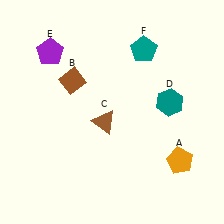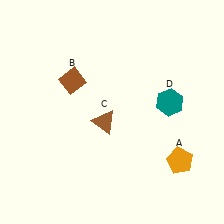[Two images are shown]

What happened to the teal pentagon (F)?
The teal pentagon (F) was removed in Image 2. It was in the top-right area of Image 1.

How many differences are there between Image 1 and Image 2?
There are 2 differences between the two images.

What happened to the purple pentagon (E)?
The purple pentagon (E) was removed in Image 2. It was in the top-left area of Image 1.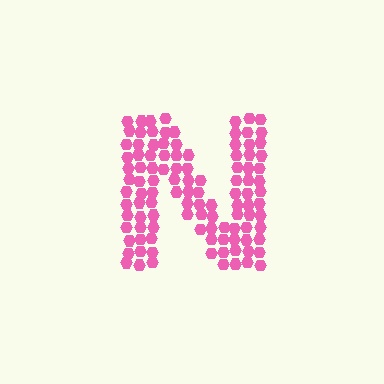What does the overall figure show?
The overall figure shows the letter N.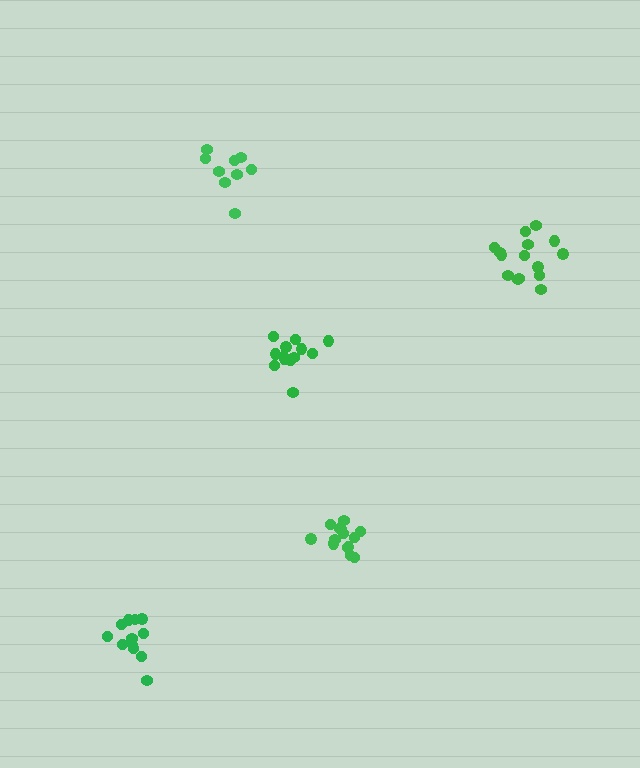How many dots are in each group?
Group 1: 9 dots, Group 2: 13 dots, Group 3: 12 dots, Group 4: 15 dots, Group 5: 15 dots (64 total).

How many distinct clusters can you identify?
There are 5 distinct clusters.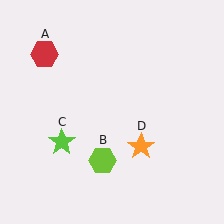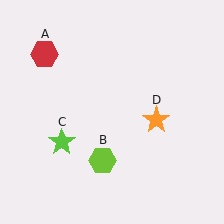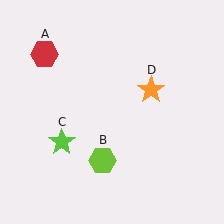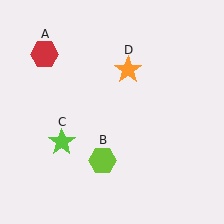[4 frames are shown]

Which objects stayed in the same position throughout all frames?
Red hexagon (object A) and lime hexagon (object B) and lime star (object C) remained stationary.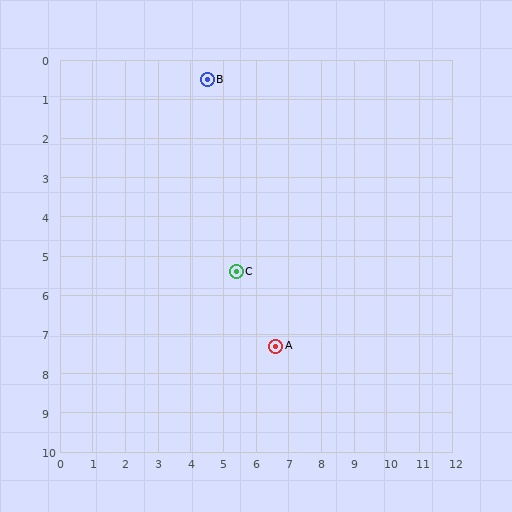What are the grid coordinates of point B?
Point B is at approximately (4.5, 0.5).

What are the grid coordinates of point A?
Point A is at approximately (6.6, 7.3).